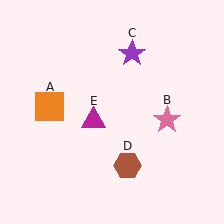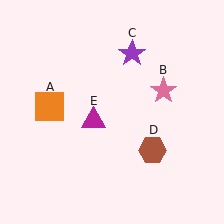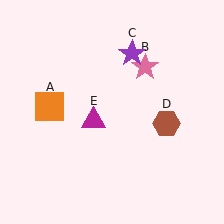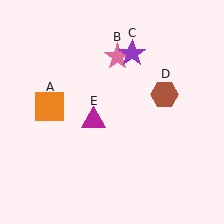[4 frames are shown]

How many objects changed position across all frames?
2 objects changed position: pink star (object B), brown hexagon (object D).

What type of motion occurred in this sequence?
The pink star (object B), brown hexagon (object D) rotated counterclockwise around the center of the scene.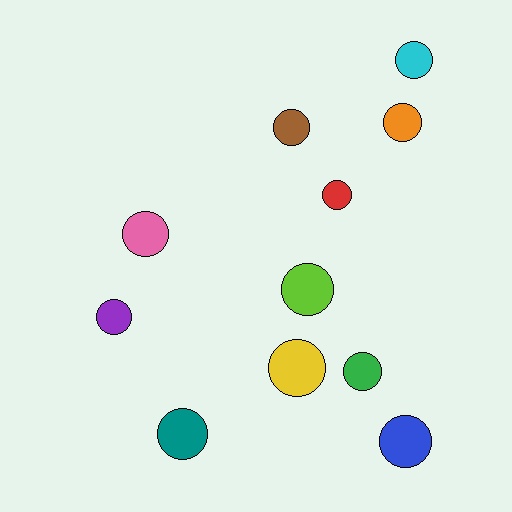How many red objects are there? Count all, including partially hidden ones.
There is 1 red object.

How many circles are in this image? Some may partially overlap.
There are 11 circles.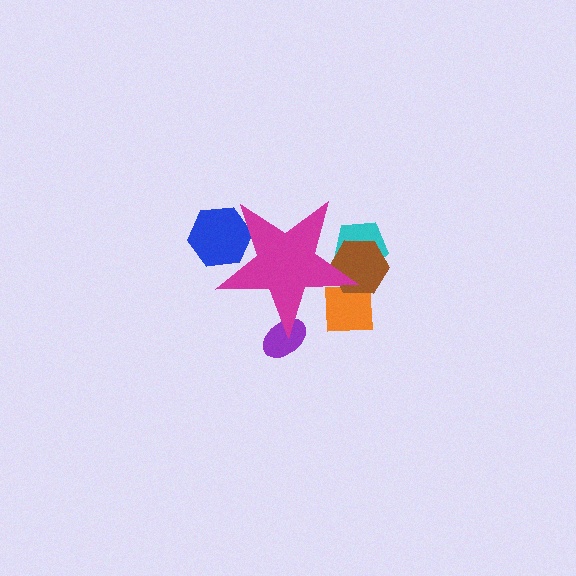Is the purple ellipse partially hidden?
Yes, the purple ellipse is partially hidden behind the magenta star.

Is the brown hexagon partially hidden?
Yes, the brown hexagon is partially hidden behind the magenta star.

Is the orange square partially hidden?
Yes, the orange square is partially hidden behind the magenta star.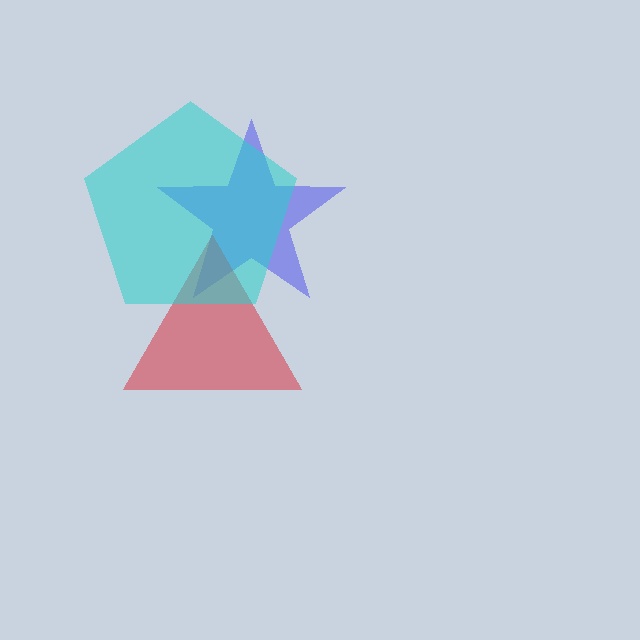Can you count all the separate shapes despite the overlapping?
Yes, there are 3 separate shapes.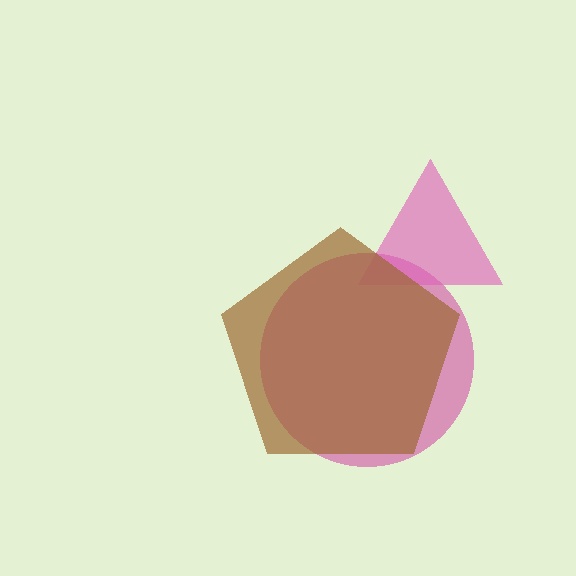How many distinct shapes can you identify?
There are 3 distinct shapes: a magenta circle, a pink triangle, a brown pentagon.